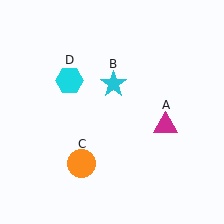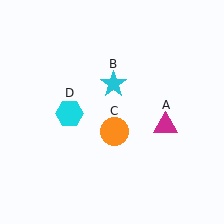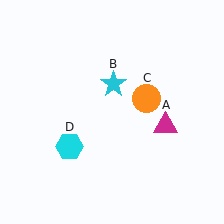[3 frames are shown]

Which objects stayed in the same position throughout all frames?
Magenta triangle (object A) and cyan star (object B) remained stationary.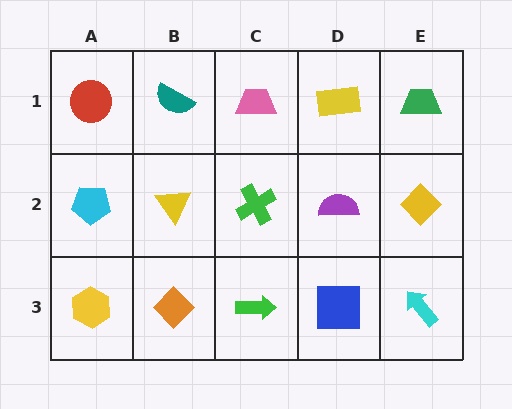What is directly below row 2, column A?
A yellow hexagon.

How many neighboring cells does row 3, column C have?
3.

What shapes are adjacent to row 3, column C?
A green cross (row 2, column C), an orange diamond (row 3, column B), a blue square (row 3, column D).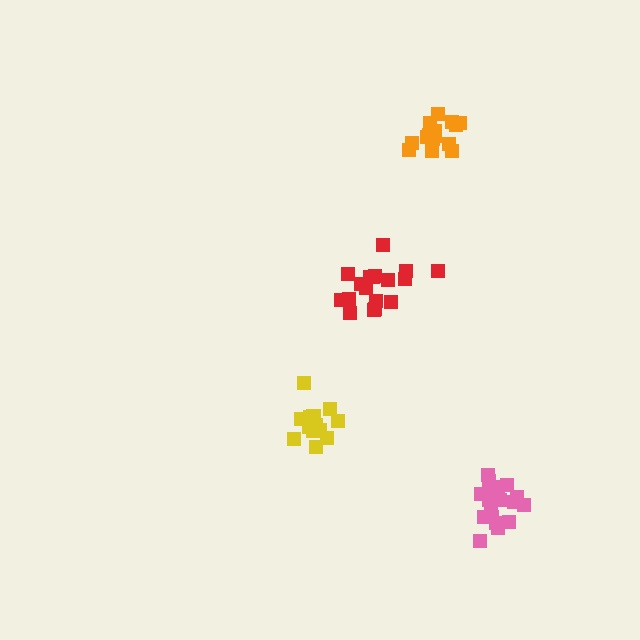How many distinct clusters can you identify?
There are 4 distinct clusters.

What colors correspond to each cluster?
The clusters are colored: orange, pink, red, yellow.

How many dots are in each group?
Group 1: 15 dots, Group 2: 19 dots, Group 3: 18 dots, Group 4: 15 dots (67 total).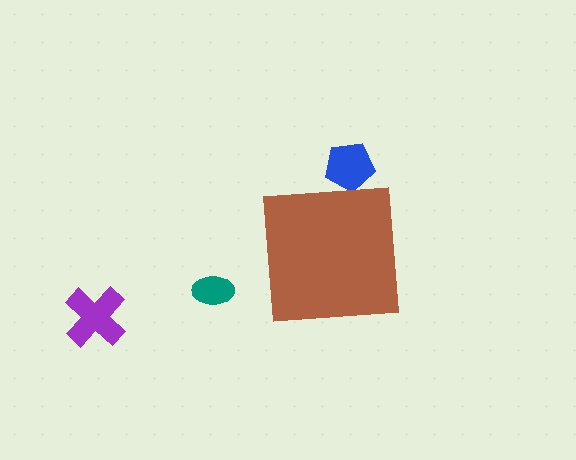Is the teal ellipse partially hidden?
No, the teal ellipse is fully visible.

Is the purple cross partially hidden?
No, the purple cross is fully visible.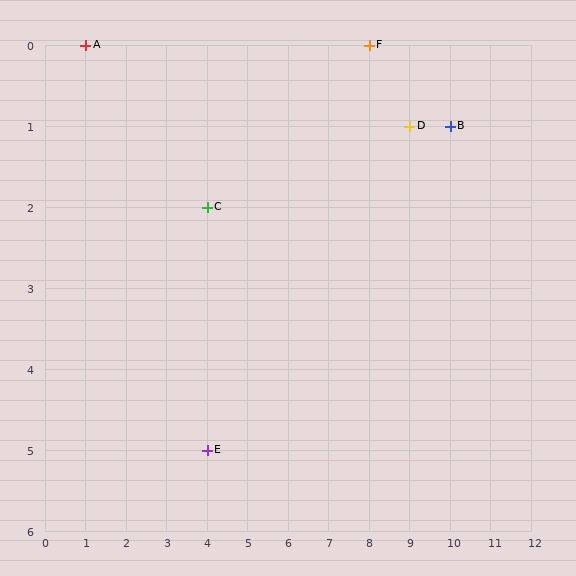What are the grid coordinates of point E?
Point E is at grid coordinates (4, 5).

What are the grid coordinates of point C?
Point C is at grid coordinates (4, 2).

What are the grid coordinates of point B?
Point B is at grid coordinates (10, 1).